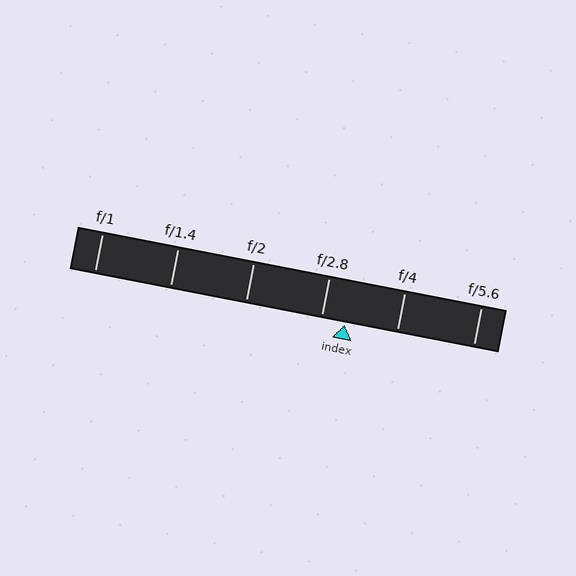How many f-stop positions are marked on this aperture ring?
There are 6 f-stop positions marked.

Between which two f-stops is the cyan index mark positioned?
The index mark is between f/2.8 and f/4.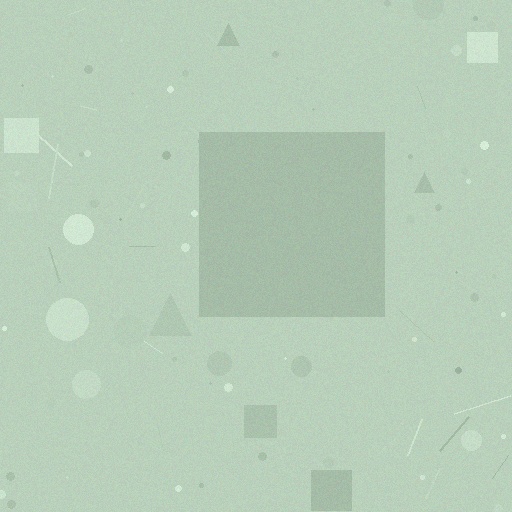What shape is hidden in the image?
A square is hidden in the image.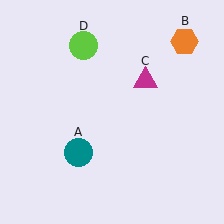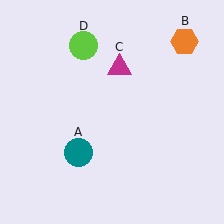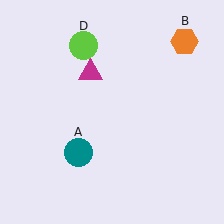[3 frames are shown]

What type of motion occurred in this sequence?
The magenta triangle (object C) rotated counterclockwise around the center of the scene.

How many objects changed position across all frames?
1 object changed position: magenta triangle (object C).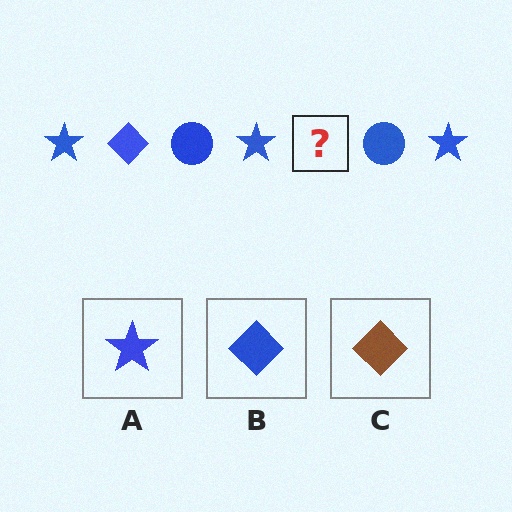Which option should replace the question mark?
Option B.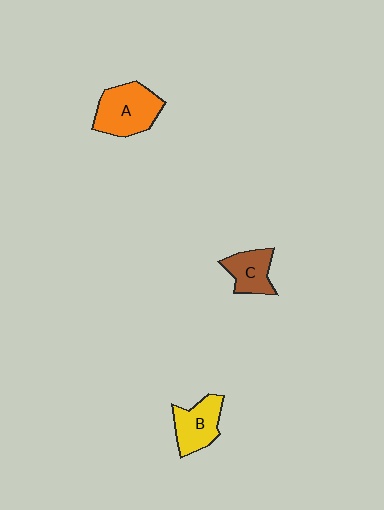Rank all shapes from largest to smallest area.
From largest to smallest: A (orange), B (yellow), C (brown).